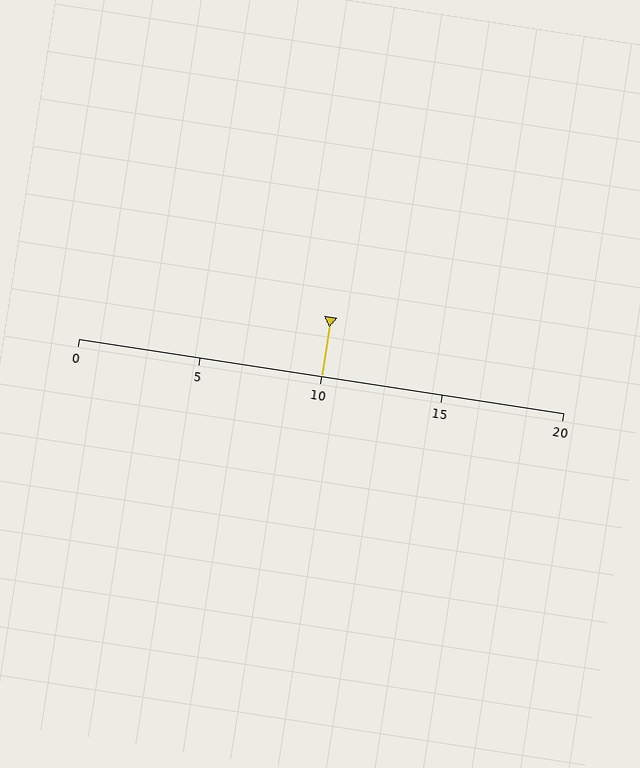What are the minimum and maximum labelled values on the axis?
The axis runs from 0 to 20.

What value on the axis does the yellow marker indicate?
The marker indicates approximately 10.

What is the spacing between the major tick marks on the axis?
The major ticks are spaced 5 apart.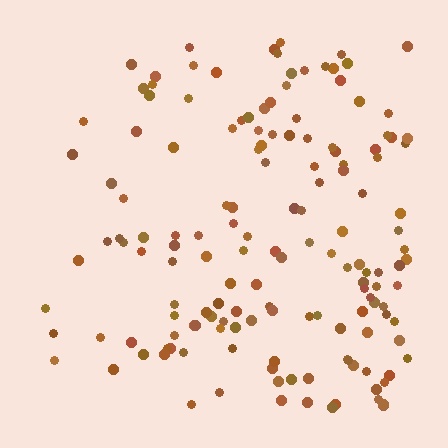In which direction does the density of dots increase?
From left to right, with the right side densest.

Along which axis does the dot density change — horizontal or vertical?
Horizontal.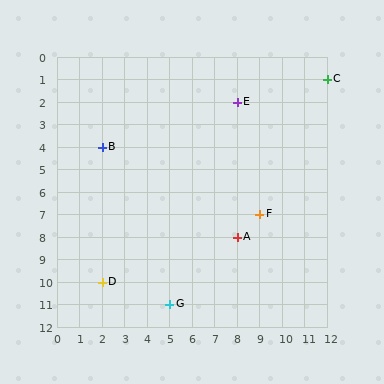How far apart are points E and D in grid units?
Points E and D are 6 columns and 8 rows apart (about 10.0 grid units diagonally).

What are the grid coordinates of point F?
Point F is at grid coordinates (9, 7).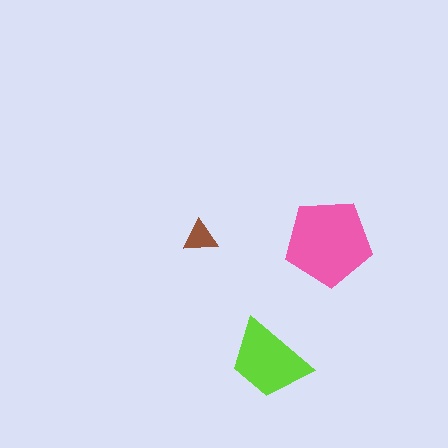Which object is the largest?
The pink pentagon.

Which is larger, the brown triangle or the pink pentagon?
The pink pentagon.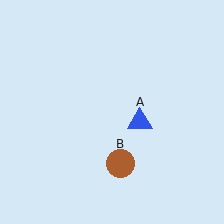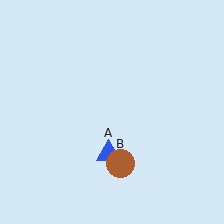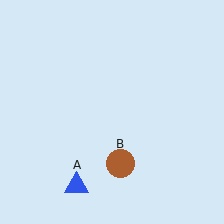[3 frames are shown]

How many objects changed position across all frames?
1 object changed position: blue triangle (object A).